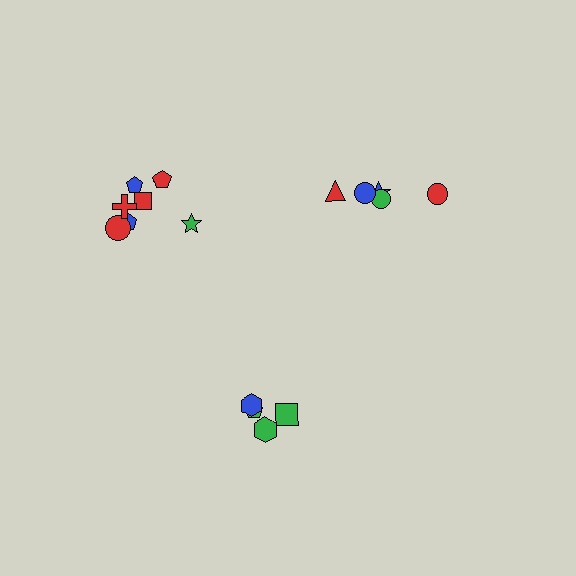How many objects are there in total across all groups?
There are 16 objects.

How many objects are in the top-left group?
There are 7 objects.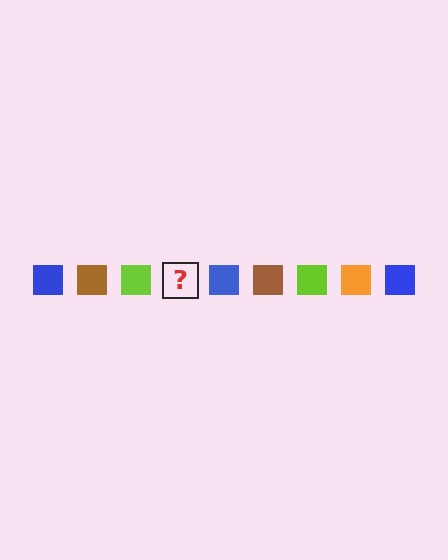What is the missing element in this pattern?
The missing element is an orange square.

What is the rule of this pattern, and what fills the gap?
The rule is that the pattern cycles through blue, brown, lime, orange squares. The gap should be filled with an orange square.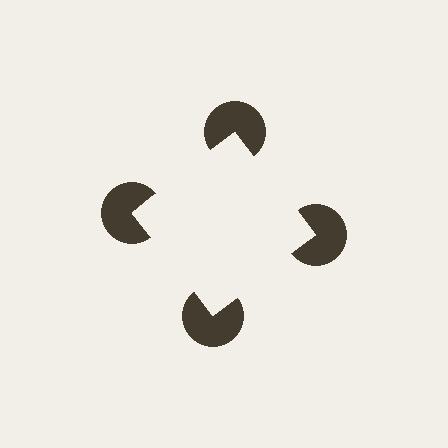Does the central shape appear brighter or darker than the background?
It typically appears slightly brighter than the background, even though no actual brightness change is drawn.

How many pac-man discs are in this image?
There are 4 — one at each vertex of the illusory square.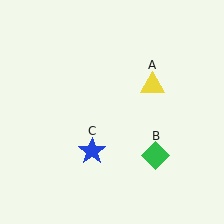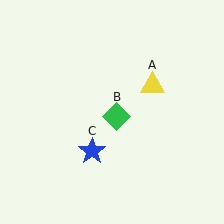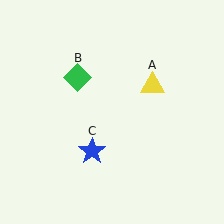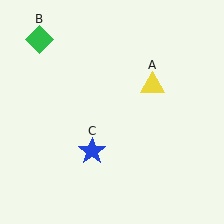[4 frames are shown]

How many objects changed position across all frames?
1 object changed position: green diamond (object B).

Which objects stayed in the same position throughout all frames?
Yellow triangle (object A) and blue star (object C) remained stationary.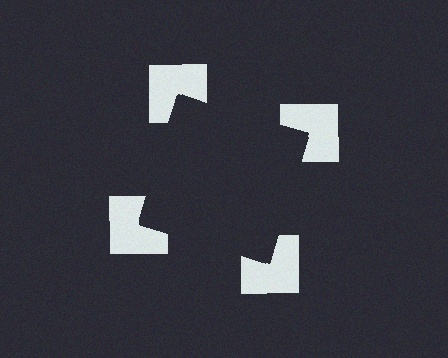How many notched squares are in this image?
There are 4 — one at each vertex of the illusory square.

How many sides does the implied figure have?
4 sides.